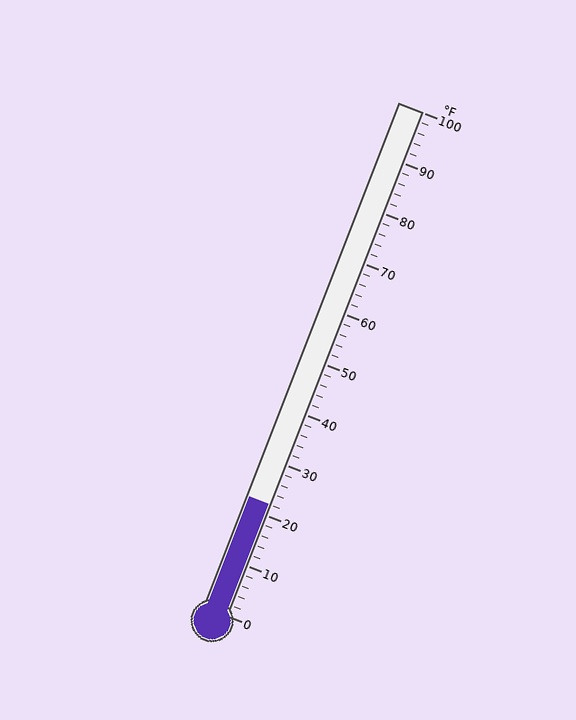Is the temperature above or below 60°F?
The temperature is below 60°F.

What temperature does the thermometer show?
The thermometer shows approximately 22°F.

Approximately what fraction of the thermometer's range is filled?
The thermometer is filled to approximately 20% of its range.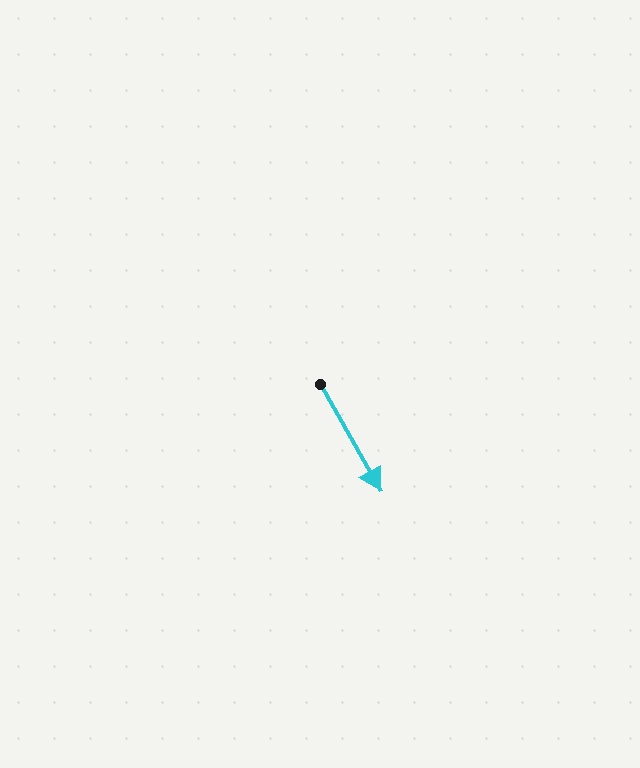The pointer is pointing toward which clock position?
Roughly 5 o'clock.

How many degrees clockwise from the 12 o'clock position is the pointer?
Approximately 150 degrees.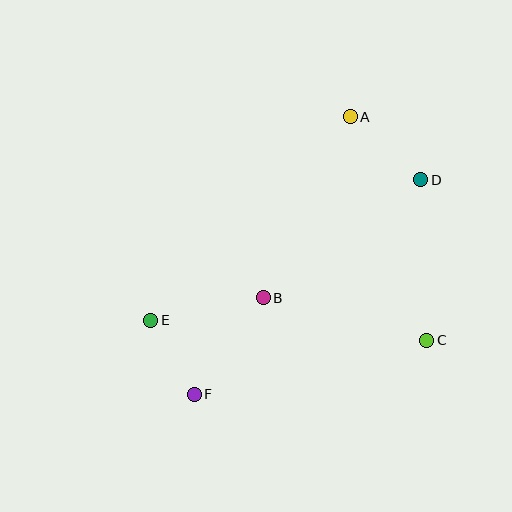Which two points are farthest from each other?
Points A and F are farthest from each other.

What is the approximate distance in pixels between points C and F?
The distance between C and F is approximately 238 pixels.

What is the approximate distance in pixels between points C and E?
The distance between C and E is approximately 276 pixels.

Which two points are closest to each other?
Points E and F are closest to each other.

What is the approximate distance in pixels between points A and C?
The distance between A and C is approximately 236 pixels.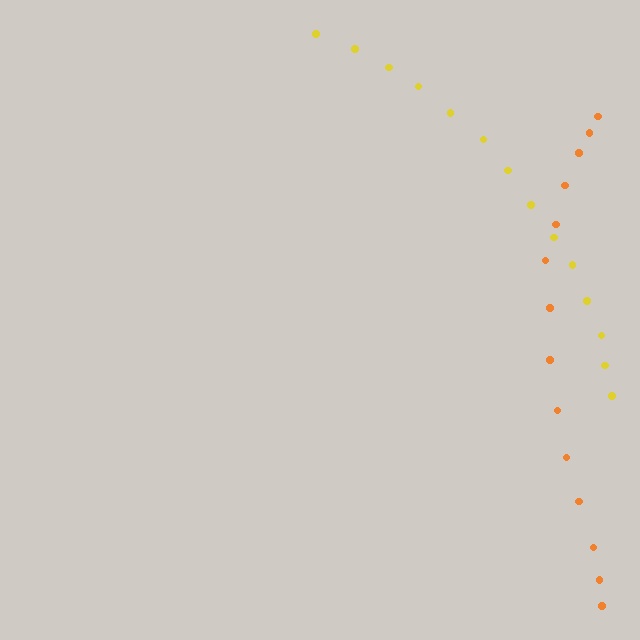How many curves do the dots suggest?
There are 2 distinct paths.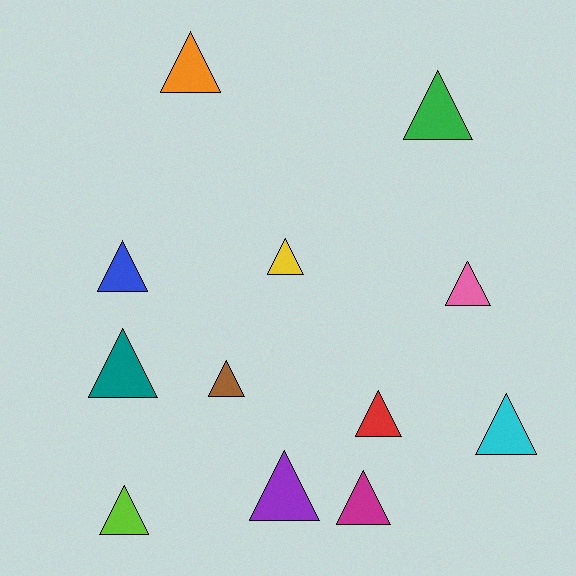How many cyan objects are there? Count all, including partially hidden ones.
There is 1 cyan object.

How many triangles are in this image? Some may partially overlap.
There are 12 triangles.